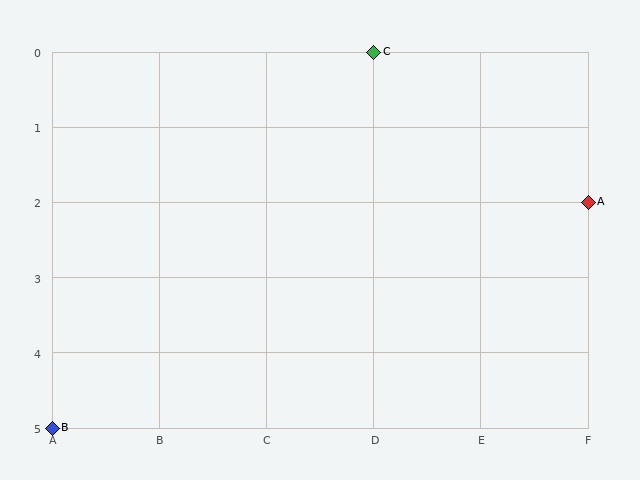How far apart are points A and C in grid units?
Points A and C are 2 columns and 2 rows apart (about 2.8 grid units diagonally).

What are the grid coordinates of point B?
Point B is at grid coordinates (A, 5).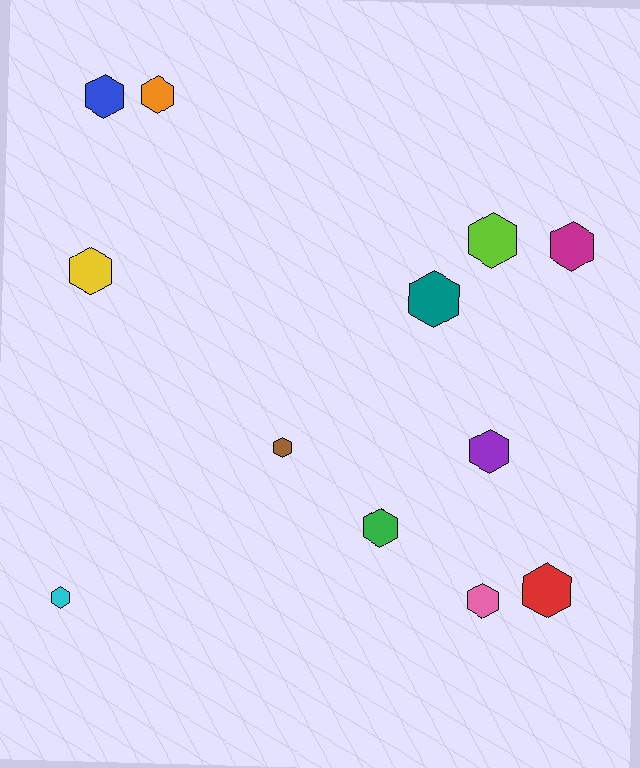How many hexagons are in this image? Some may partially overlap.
There are 12 hexagons.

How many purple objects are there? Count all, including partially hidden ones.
There is 1 purple object.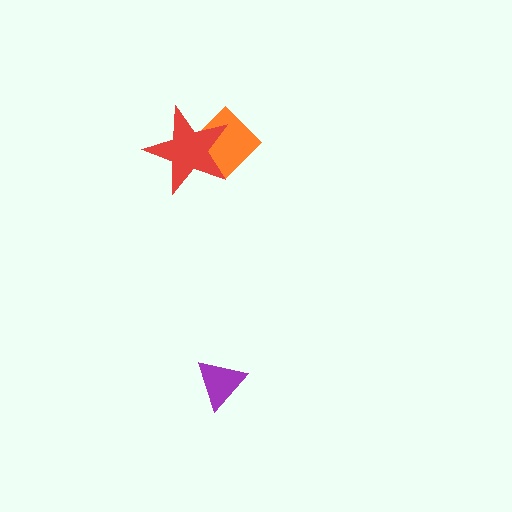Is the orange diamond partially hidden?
Yes, it is partially covered by another shape.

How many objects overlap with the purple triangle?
0 objects overlap with the purple triangle.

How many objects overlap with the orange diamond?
1 object overlaps with the orange diamond.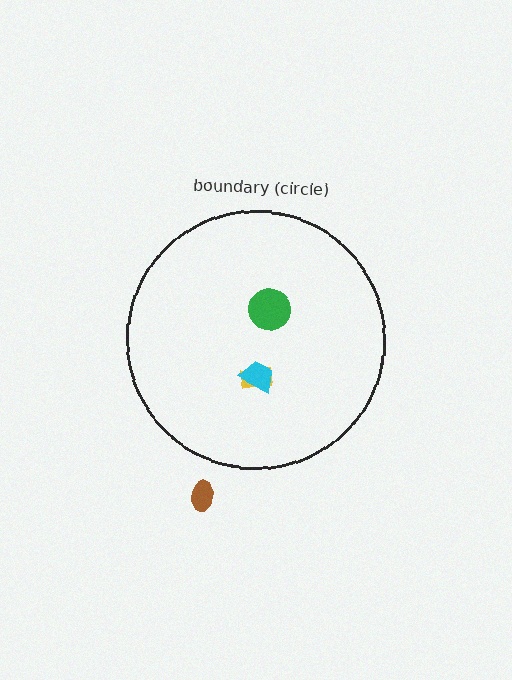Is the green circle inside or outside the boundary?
Inside.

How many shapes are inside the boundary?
3 inside, 1 outside.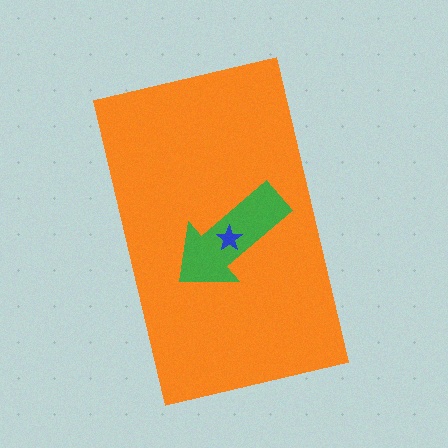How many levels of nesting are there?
3.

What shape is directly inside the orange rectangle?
The green arrow.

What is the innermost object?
The blue star.